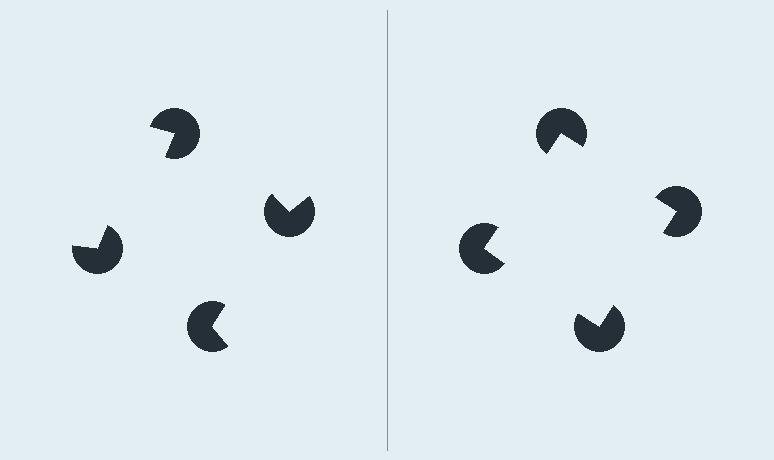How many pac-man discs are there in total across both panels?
8 — 4 on each side.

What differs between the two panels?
The pac-man discs are positioned identically on both sides; only the wedge orientations differ. On the right they align to a square; on the left they are misaligned.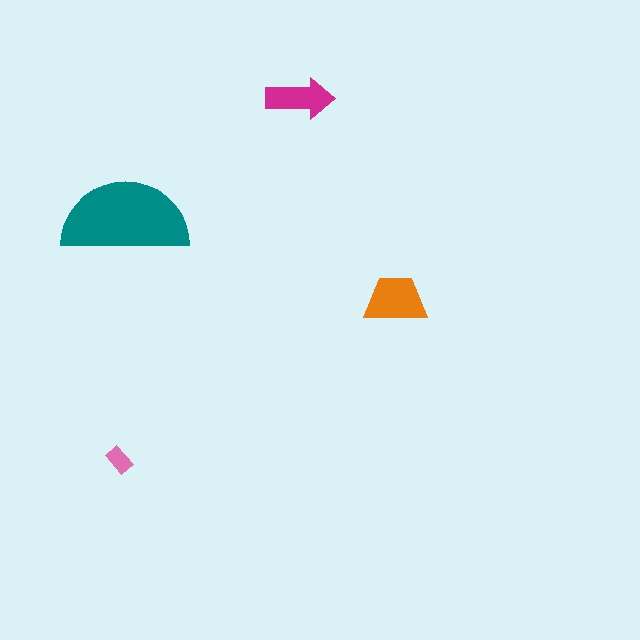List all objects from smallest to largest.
The pink rectangle, the magenta arrow, the orange trapezoid, the teal semicircle.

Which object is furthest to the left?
The pink rectangle is leftmost.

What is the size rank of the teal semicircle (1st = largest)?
1st.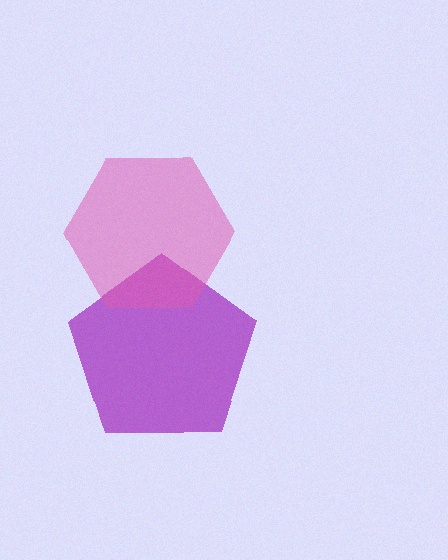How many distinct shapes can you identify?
There are 2 distinct shapes: a purple pentagon, a pink hexagon.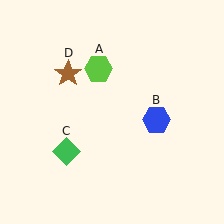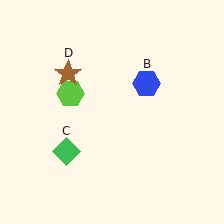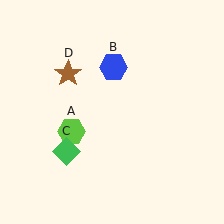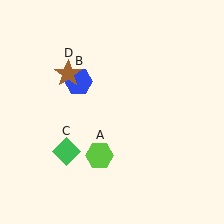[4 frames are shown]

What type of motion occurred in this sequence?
The lime hexagon (object A), blue hexagon (object B) rotated counterclockwise around the center of the scene.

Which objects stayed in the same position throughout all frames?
Green diamond (object C) and brown star (object D) remained stationary.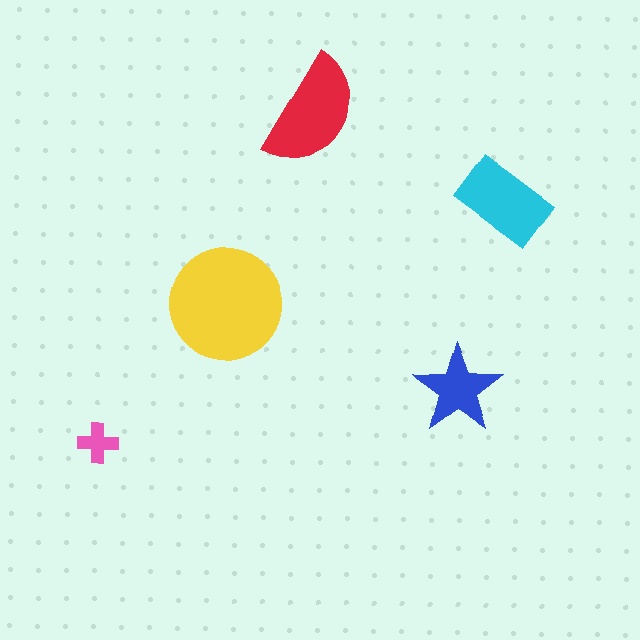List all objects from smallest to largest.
The pink cross, the blue star, the cyan rectangle, the red semicircle, the yellow circle.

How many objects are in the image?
There are 5 objects in the image.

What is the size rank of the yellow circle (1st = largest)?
1st.